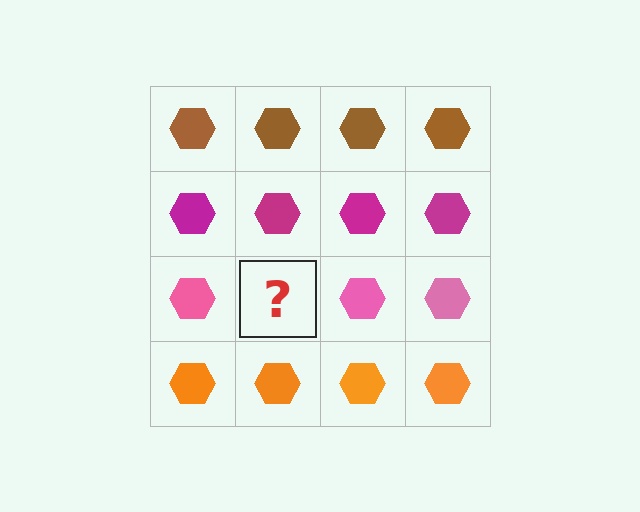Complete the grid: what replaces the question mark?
The question mark should be replaced with a pink hexagon.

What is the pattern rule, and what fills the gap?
The rule is that each row has a consistent color. The gap should be filled with a pink hexagon.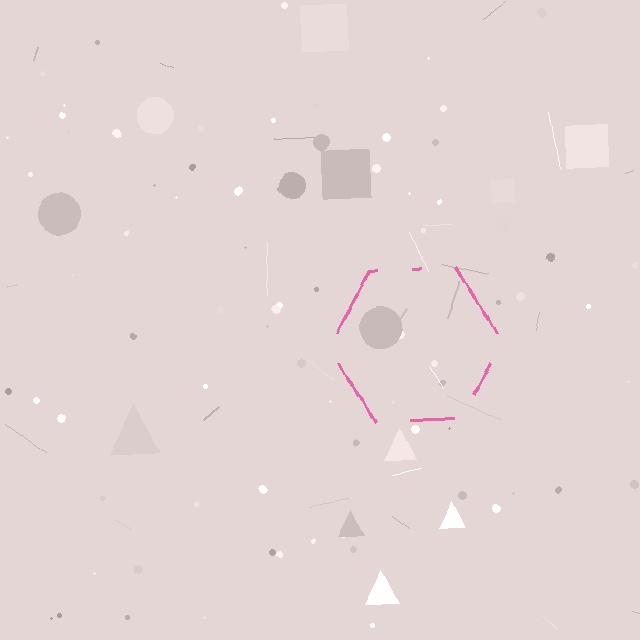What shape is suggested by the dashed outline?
The dashed outline suggests a hexagon.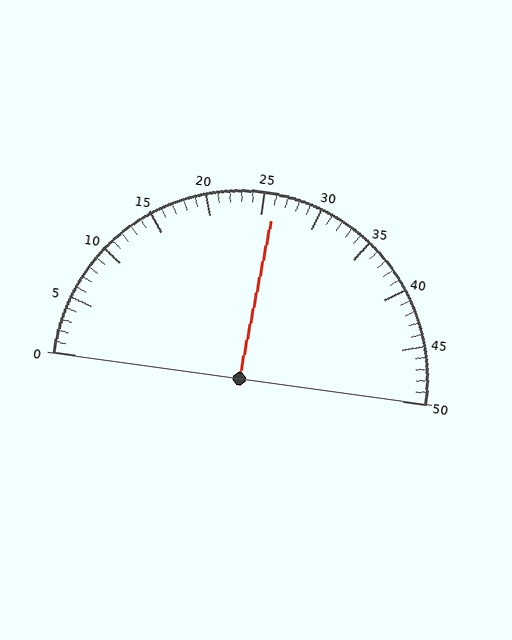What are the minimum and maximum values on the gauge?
The gauge ranges from 0 to 50.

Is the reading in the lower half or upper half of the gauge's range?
The reading is in the upper half of the range (0 to 50).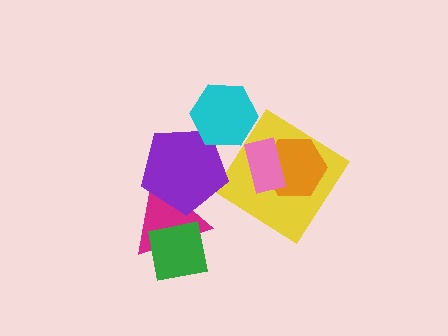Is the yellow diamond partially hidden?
Yes, it is partially covered by another shape.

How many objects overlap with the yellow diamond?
2 objects overlap with the yellow diamond.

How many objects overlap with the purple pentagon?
2 objects overlap with the purple pentagon.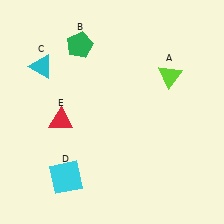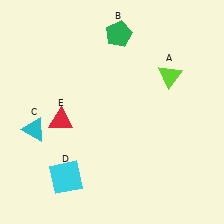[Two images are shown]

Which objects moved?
The objects that moved are: the green pentagon (B), the cyan triangle (C).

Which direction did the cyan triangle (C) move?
The cyan triangle (C) moved down.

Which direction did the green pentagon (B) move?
The green pentagon (B) moved right.